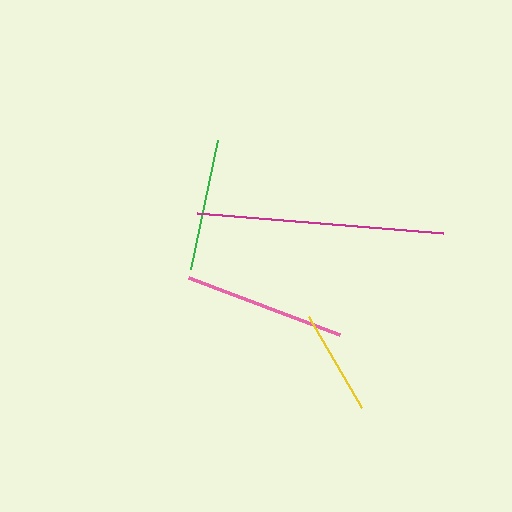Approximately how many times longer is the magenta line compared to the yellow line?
The magenta line is approximately 2.3 times the length of the yellow line.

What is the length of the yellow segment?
The yellow segment is approximately 105 pixels long.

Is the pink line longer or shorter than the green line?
The pink line is longer than the green line.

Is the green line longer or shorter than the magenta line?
The magenta line is longer than the green line.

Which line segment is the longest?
The magenta line is the longest at approximately 247 pixels.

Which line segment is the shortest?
The yellow line is the shortest at approximately 105 pixels.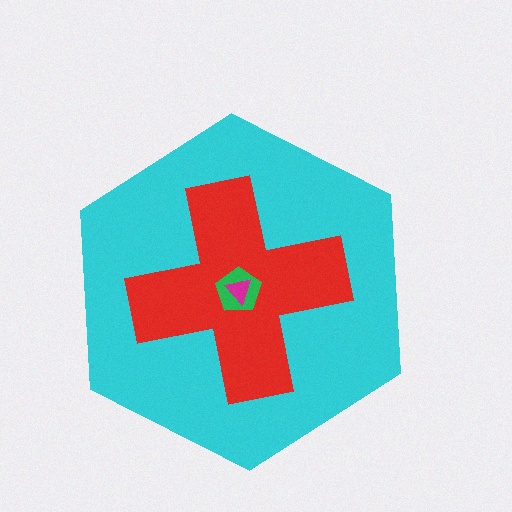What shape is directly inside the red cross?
The green pentagon.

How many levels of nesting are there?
4.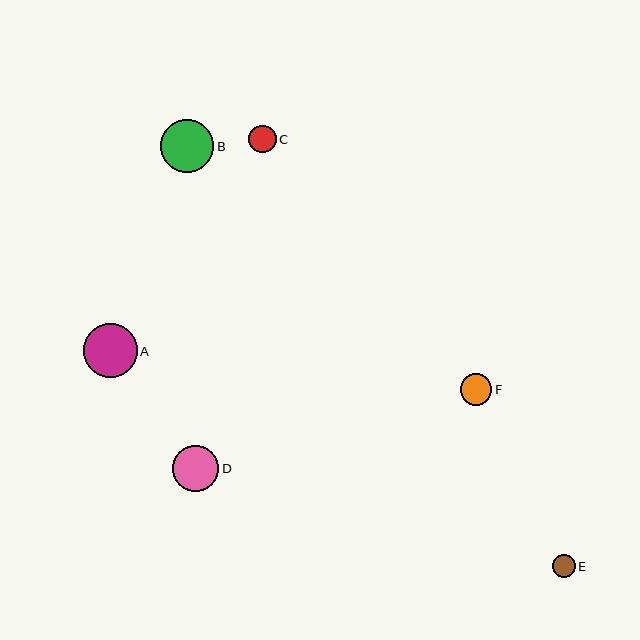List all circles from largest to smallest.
From largest to smallest: A, B, D, F, C, E.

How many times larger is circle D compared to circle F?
Circle D is approximately 1.5 times the size of circle F.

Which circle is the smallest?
Circle E is the smallest with a size of approximately 23 pixels.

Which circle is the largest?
Circle A is the largest with a size of approximately 54 pixels.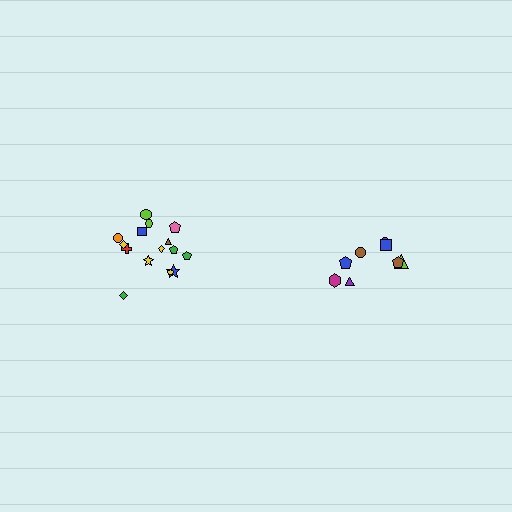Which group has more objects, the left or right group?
The left group.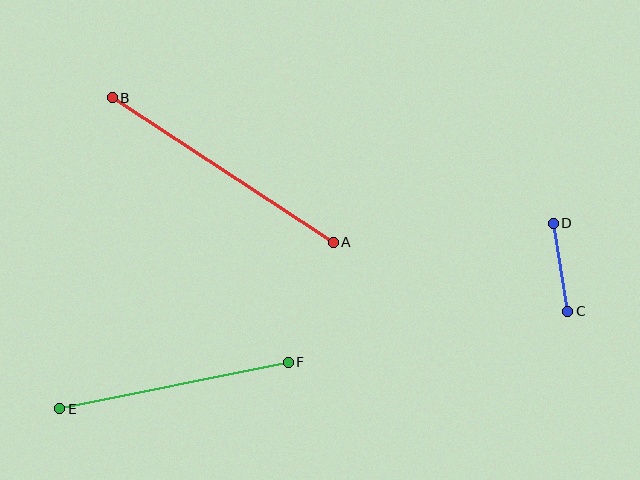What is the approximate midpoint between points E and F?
The midpoint is at approximately (174, 385) pixels.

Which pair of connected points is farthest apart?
Points A and B are farthest apart.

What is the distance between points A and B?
The distance is approximately 264 pixels.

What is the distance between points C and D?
The distance is approximately 89 pixels.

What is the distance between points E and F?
The distance is approximately 233 pixels.